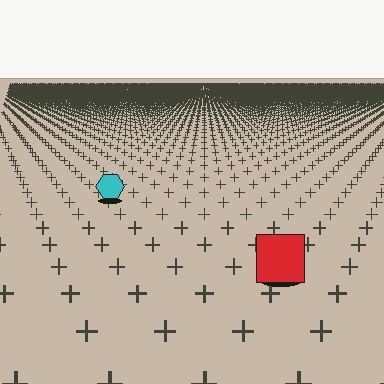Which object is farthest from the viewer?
The cyan hexagon is farthest from the viewer. It appears smaller and the ground texture around it is denser.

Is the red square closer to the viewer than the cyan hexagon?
Yes. The red square is closer — you can tell from the texture gradient: the ground texture is coarser near it.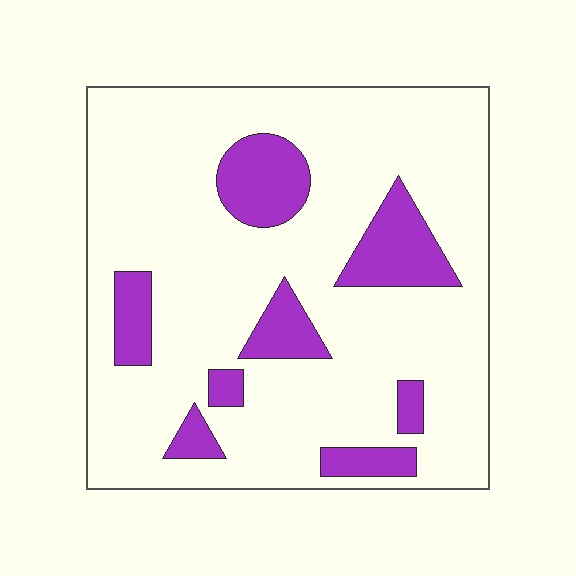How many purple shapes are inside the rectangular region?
8.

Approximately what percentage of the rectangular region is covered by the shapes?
Approximately 20%.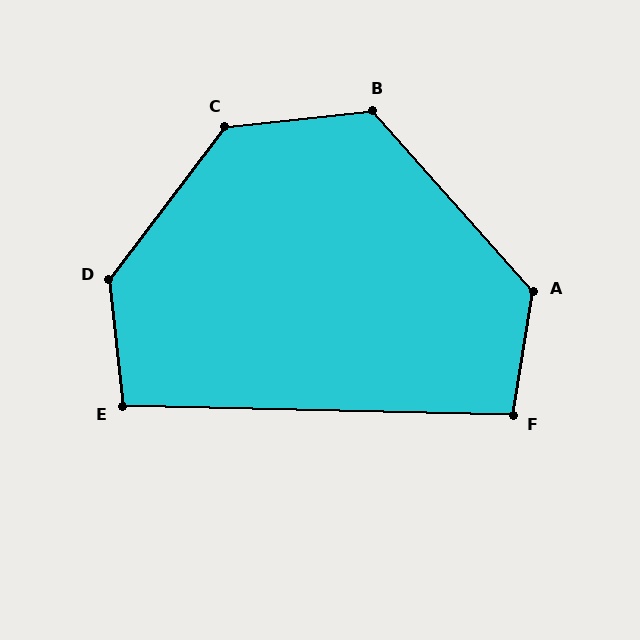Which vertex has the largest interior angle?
D, at approximately 136 degrees.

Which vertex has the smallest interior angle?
E, at approximately 98 degrees.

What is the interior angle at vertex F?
Approximately 98 degrees (obtuse).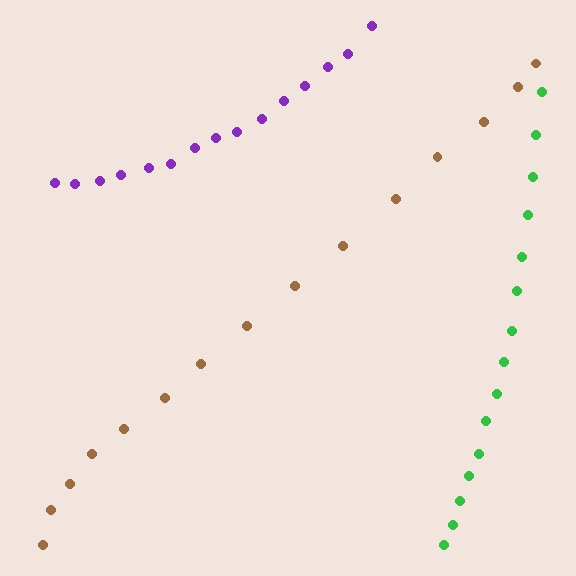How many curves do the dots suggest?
There are 3 distinct paths.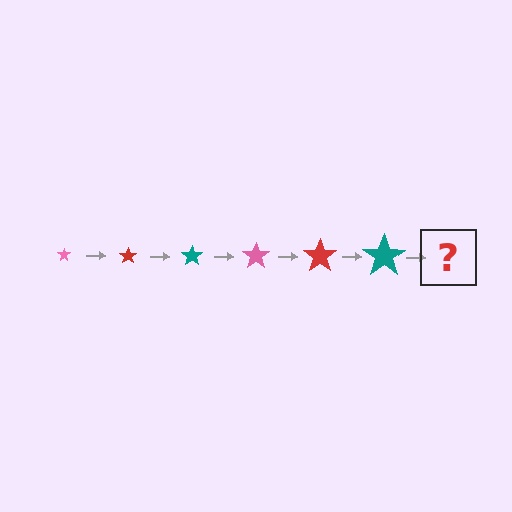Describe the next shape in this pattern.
It should be a pink star, larger than the previous one.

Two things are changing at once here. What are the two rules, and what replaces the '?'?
The two rules are that the star grows larger each step and the color cycles through pink, red, and teal. The '?' should be a pink star, larger than the previous one.